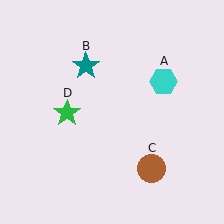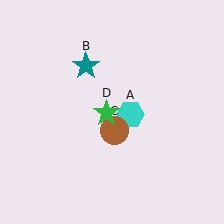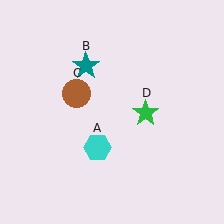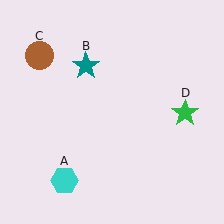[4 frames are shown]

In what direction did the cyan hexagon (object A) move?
The cyan hexagon (object A) moved down and to the left.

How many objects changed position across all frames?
3 objects changed position: cyan hexagon (object A), brown circle (object C), green star (object D).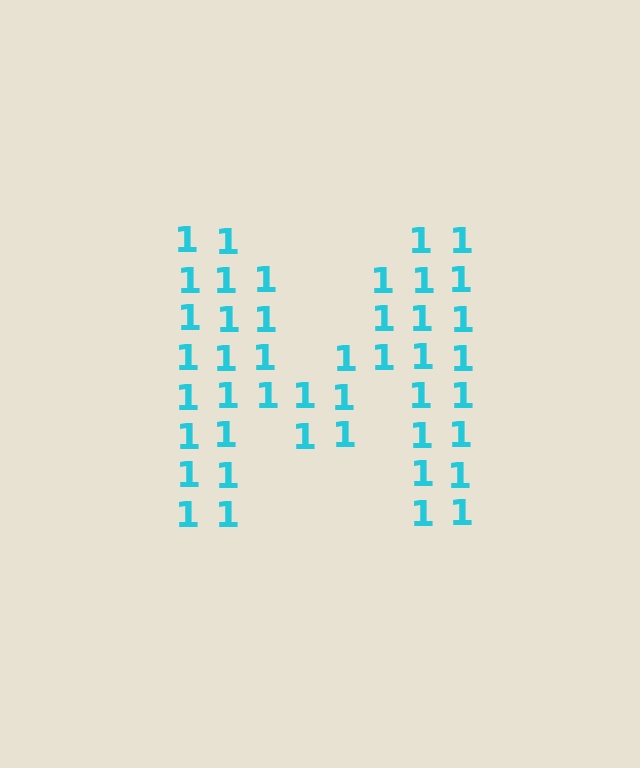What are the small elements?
The small elements are digit 1's.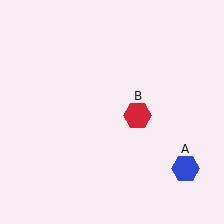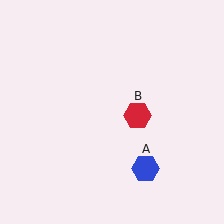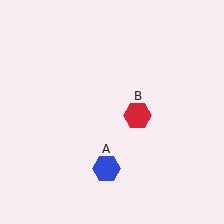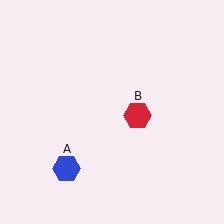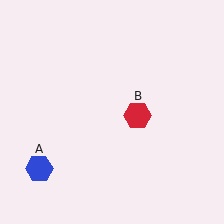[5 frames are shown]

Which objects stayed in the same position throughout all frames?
Red hexagon (object B) remained stationary.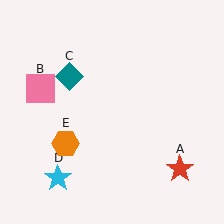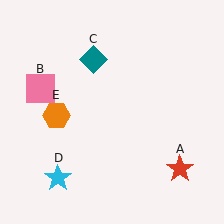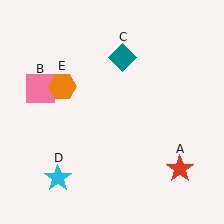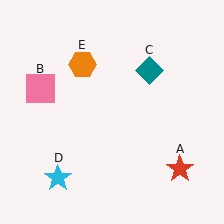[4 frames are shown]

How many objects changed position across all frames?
2 objects changed position: teal diamond (object C), orange hexagon (object E).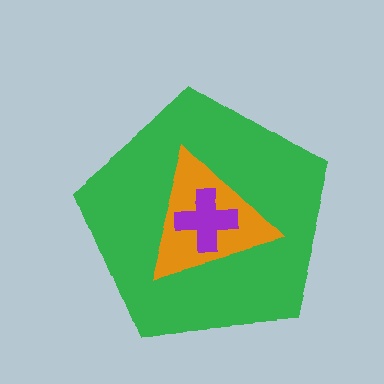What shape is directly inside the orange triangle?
The purple cross.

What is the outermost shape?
The green pentagon.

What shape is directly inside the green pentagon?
The orange triangle.